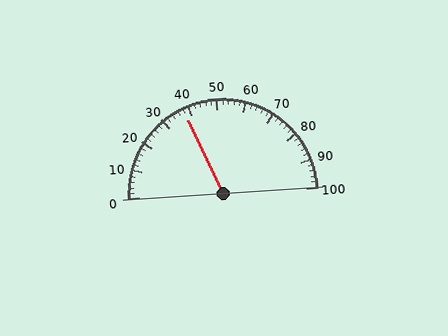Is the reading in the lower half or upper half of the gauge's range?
The reading is in the lower half of the range (0 to 100).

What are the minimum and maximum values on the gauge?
The gauge ranges from 0 to 100.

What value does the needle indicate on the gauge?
The needle indicates approximately 38.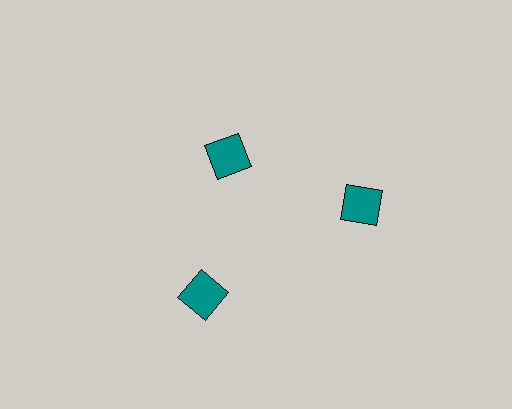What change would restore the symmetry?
The symmetry would be restored by moving it outward, back onto the ring so that all 3 squares sit at equal angles and equal distance from the center.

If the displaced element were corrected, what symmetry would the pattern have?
It would have 3-fold rotational symmetry — the pattern would map onto itself every 120 degrees.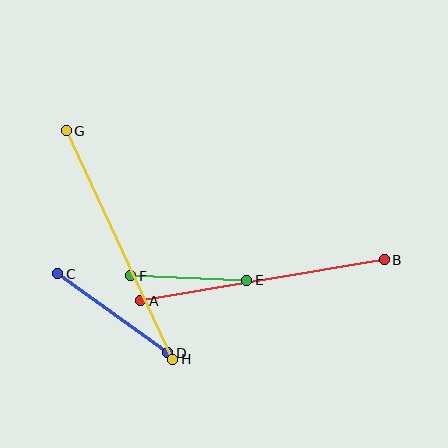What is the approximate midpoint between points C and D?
The midpoint is at approximately (113, 313) pixels.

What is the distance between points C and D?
The distance is approximately 135 pixels.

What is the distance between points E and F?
The distance is approximately 116 pixels.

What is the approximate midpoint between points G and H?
The midpoint is at approximately (120, 245) pixels.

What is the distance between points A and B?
The distance is approximately 247 pixels.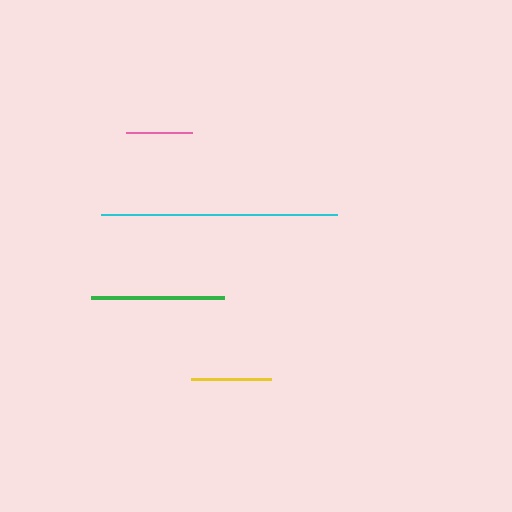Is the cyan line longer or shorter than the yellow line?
The cyan line is longer than the yellow line.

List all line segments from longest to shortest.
From longest to shortest: cyan, green, yellow, pink.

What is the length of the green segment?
The green segment is approximately 133 pixels long.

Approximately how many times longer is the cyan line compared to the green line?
The cyan line is approximately 1.8 times the length of the green line.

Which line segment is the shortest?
The pink line is the shortest at approximately 66 pixels.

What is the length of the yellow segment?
The yellow segment is approximately 80 pixels long.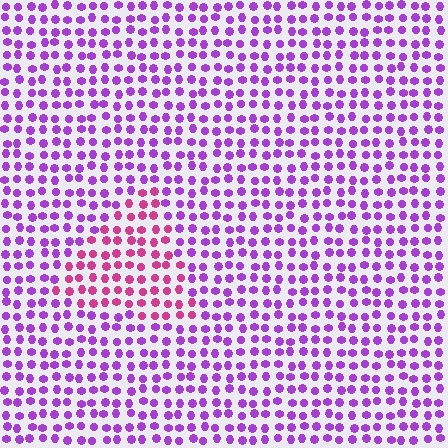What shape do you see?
I see a triangle.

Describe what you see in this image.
The image is filled with small purple elements in a uniform arrangement. A triangle-shaped region is visible where the elements are tinted to a slightly different hue, forming a subtle color boundary.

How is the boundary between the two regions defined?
The boundary is defined purely by a slight shift in hue (about 43 degrees). Spacing, size, and orientation are identical on both sides.